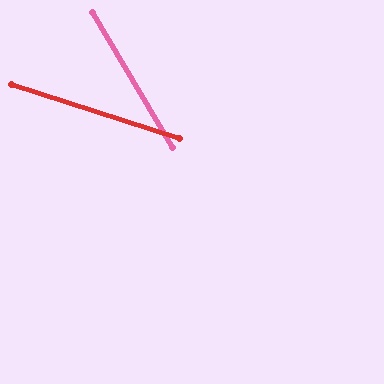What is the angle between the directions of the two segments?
Approximately 41 degrees.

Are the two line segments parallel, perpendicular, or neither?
Neither parallel nor perpendicular — they differ by about 41°.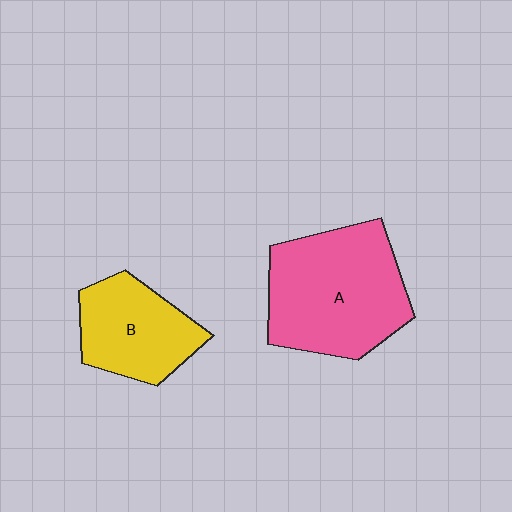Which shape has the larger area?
Shape A (pink).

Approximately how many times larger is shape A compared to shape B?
Approximately 1.6 times.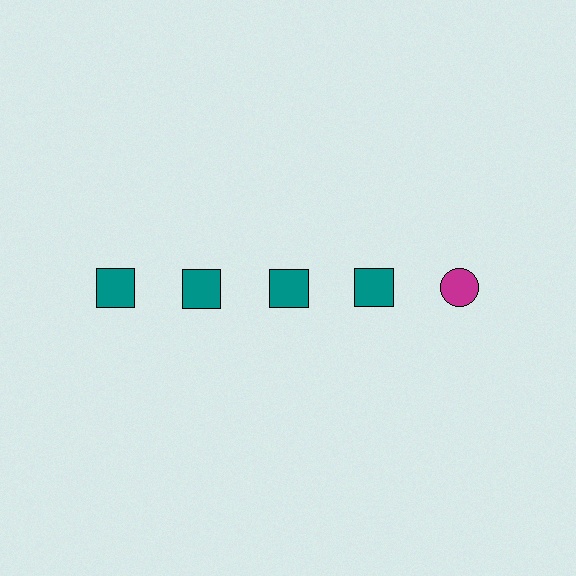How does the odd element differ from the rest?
It differs in both color (magenta instead of teal) and shape (circle instead of square).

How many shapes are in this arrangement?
There are 5 shapes arranged in a grid pattern.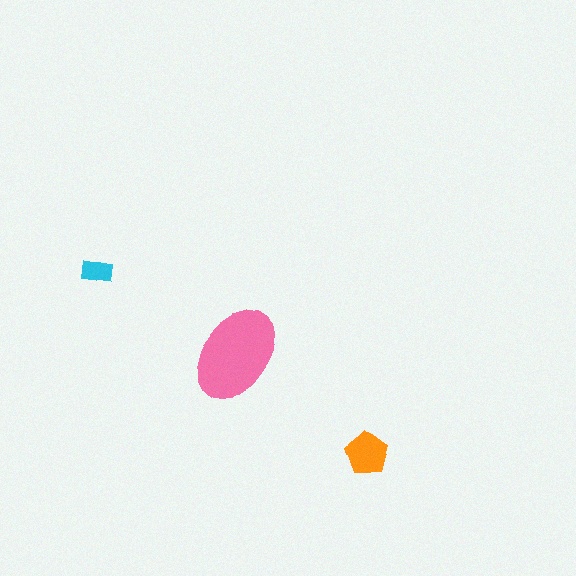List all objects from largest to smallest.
The pink ellipse, the orange pentagon, the cyan rectangle.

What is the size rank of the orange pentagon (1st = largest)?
2nd.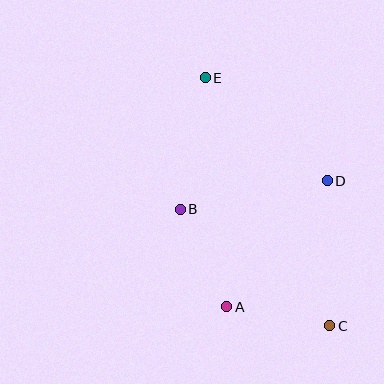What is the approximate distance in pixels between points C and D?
The distance between C and D is approximately 145 pixels.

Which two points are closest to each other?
Points A and C are closest to each other.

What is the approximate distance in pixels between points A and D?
The distance between A and D is approximately 161 pixels.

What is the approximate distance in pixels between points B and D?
The distance between B and D is approximately 150 pixels.